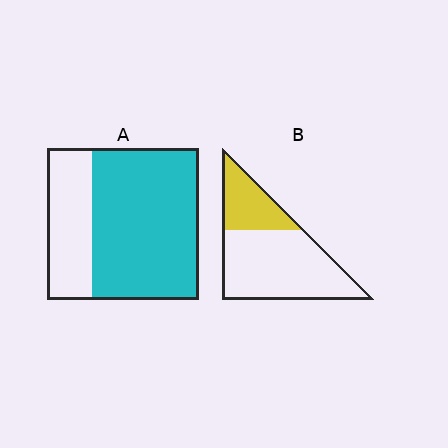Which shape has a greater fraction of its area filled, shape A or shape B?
Shape A.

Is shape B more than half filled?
No.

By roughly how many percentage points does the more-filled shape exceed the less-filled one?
By roughly 40 percentage points (A over B).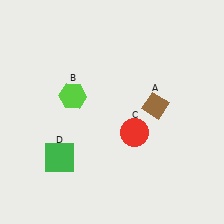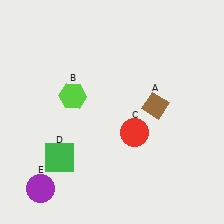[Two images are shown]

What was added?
A purple circle (E) was added in Image 2.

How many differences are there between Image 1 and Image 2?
There is 1 difference between the two images.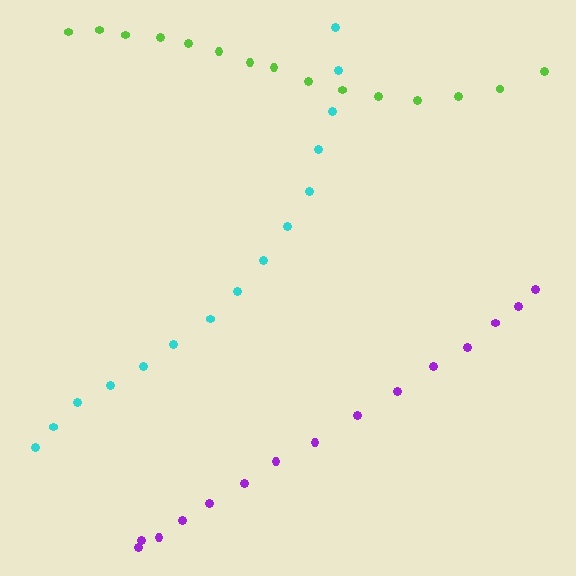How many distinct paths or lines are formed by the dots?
There are 3 distinct paths.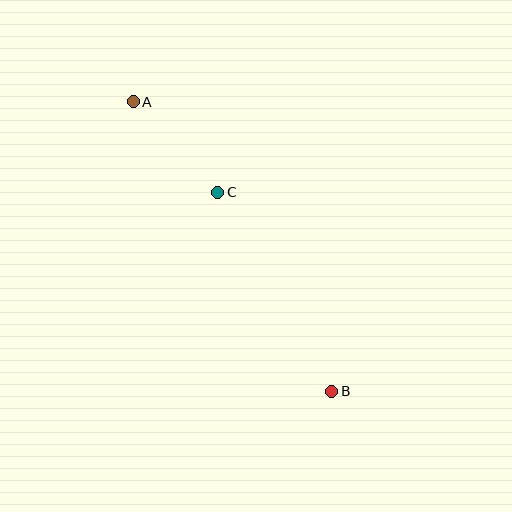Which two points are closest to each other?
Points A and C are closest to each other.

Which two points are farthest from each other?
Points A and B are farthest from each other.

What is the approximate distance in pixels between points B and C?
The distance between B and C is approximately 229 pixels.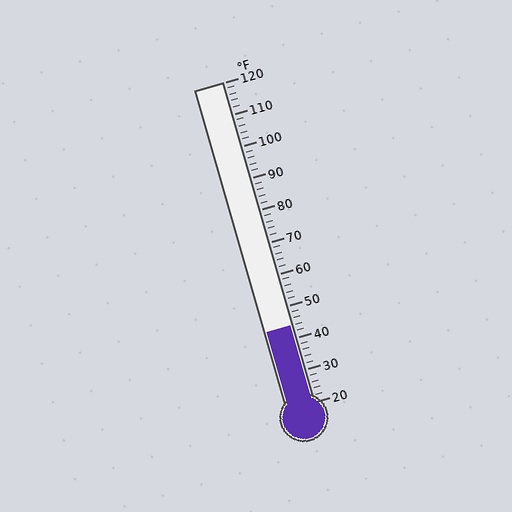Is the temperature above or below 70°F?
The temperature is below 70°F.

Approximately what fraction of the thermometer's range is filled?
The thermometer is filled to approximately 25% of its range.